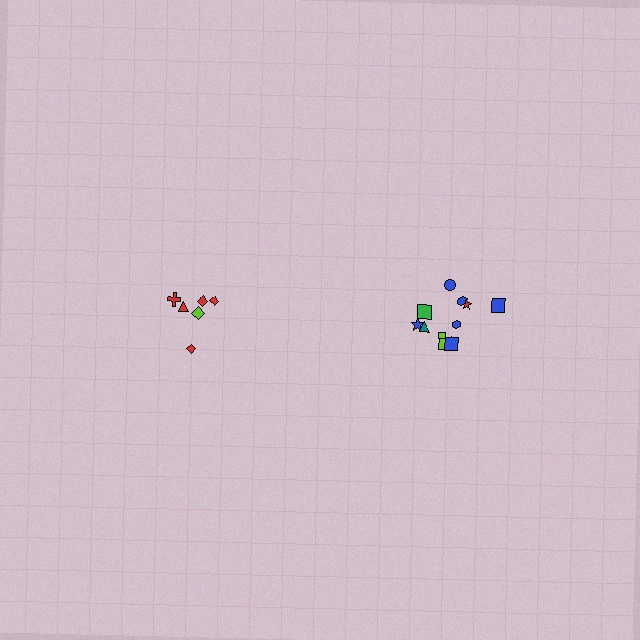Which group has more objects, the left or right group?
The right group.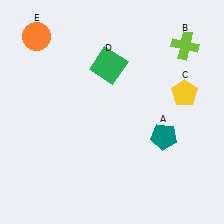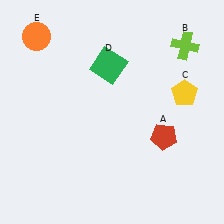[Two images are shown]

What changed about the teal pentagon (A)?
In Image 1, A is teal. In Image 2, it changed to red.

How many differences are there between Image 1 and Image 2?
There is 1 difference between the two images.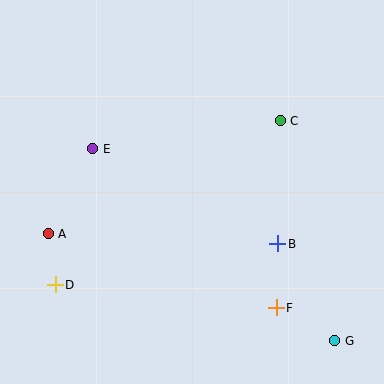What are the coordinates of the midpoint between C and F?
The midpoint between C and F is at (278, 214).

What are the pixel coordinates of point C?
Point C is at (280, 121).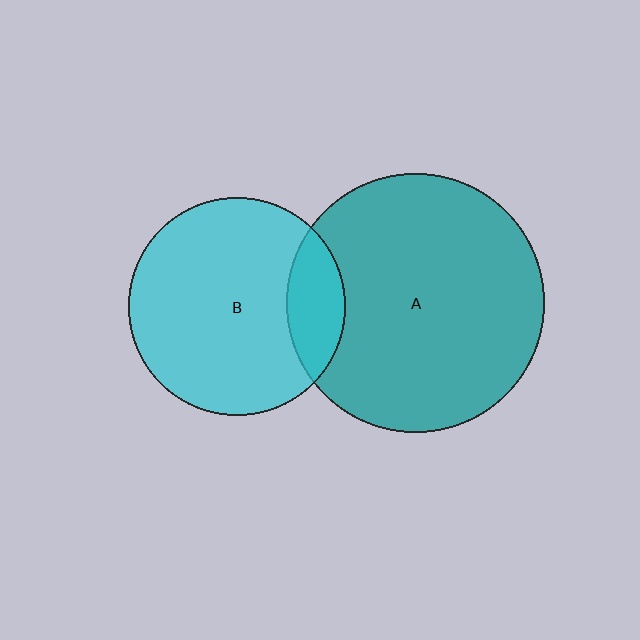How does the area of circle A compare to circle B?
Approximately 1.4 times.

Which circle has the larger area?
Circle A (teal).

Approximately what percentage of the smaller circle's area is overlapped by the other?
Approximately 15%.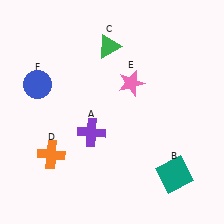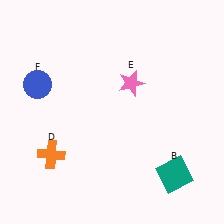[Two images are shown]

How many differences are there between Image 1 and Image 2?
There are 2 differences between the two images.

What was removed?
The purple cross (A), the green triangle (C) were removed in Image 2.